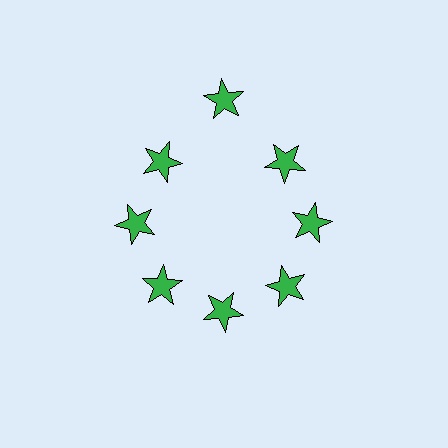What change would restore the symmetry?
The symmetry would be restored by moving it inward, back onto the ring so that all 8 stars sit at equal angles and equal distance from the center.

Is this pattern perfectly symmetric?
No. The 8 green stars are arranged in a ring, but one element near the 12 o'clock position is pushed outward from the center, breaking the 8-fold rotational symmetry.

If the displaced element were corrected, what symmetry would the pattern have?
It would have 8-fold rotational symmetry — the pattern would map onto itself every 45 degrees.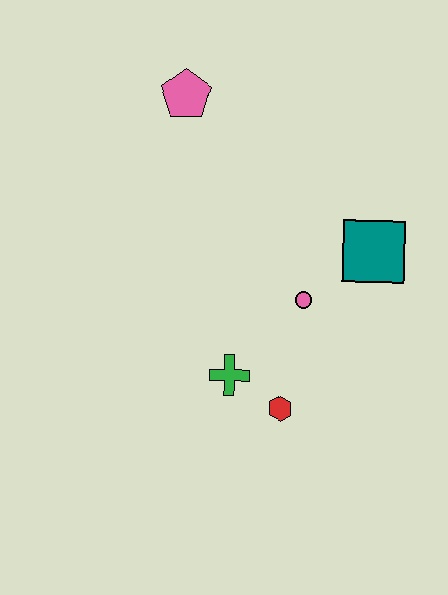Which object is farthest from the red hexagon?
The pink pentagon is farthest from the red hexagon.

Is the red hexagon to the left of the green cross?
No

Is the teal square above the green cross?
Yes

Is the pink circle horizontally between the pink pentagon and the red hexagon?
No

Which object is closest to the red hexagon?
The green cross is closest to the red hexagon.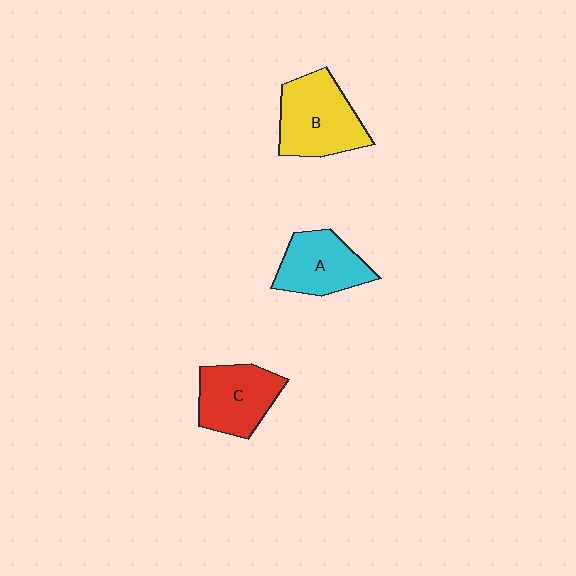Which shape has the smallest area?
Shape A (cyan).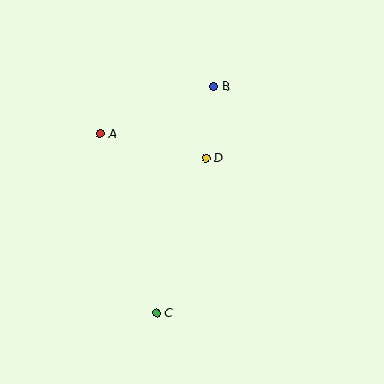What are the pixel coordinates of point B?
Point B is at (213, 86).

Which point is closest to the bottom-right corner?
Point C is closest to the bottom-right corner.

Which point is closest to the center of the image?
Point D at (206, 158) is closest to the center.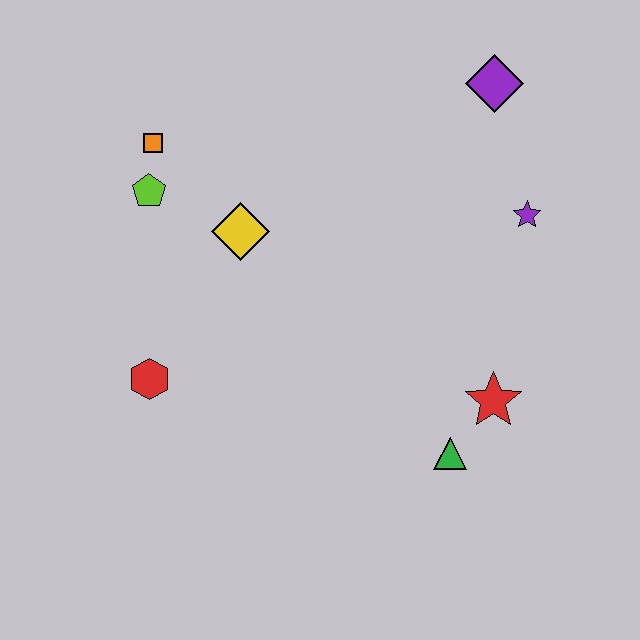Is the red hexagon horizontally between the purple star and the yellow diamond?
No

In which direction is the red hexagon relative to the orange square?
The red hexagon is below the orange square.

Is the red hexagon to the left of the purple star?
Yes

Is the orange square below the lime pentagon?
No